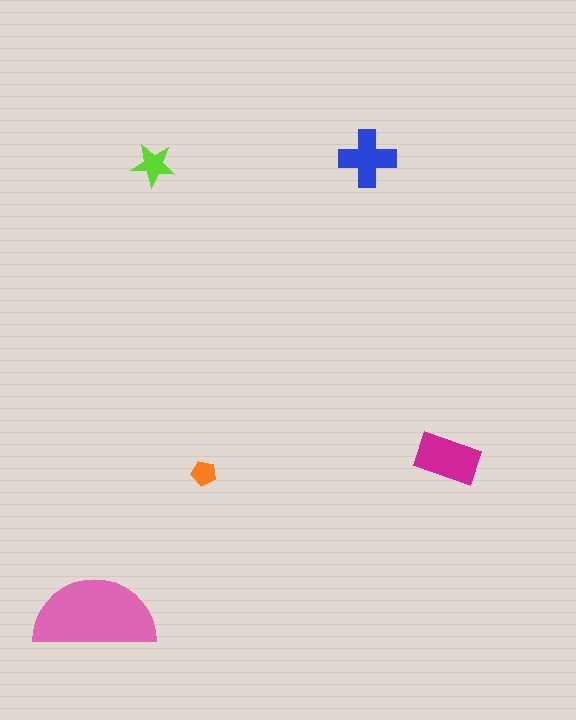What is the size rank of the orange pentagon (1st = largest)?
5th.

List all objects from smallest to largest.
The orange pentagon, the lime star, the blue cross, the magenta rectangle, the pink semicircle.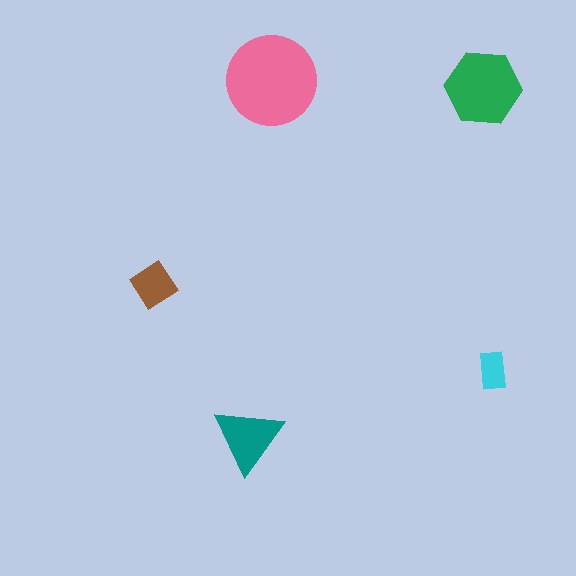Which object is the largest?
The pink circle.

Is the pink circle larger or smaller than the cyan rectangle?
Larger.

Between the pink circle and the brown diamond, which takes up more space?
The pink circle.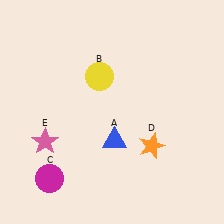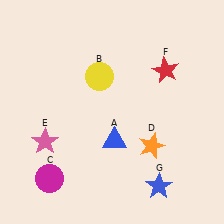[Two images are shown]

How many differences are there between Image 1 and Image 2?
There are 2 differences between the two images.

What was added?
A red star (F), a blue star (G) were added in Image 2.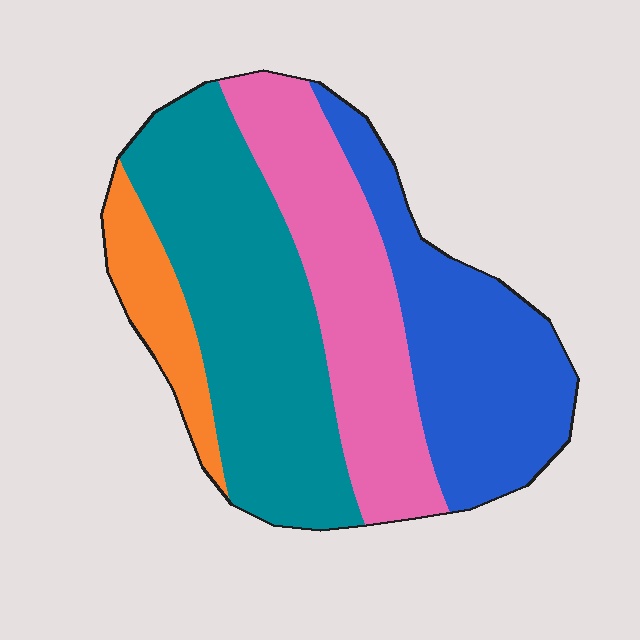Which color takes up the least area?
Orange, at roughly 10%.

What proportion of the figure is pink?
Pink takes up about one quarter (1/4) of the figure.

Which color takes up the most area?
Teal, at roughly 35%.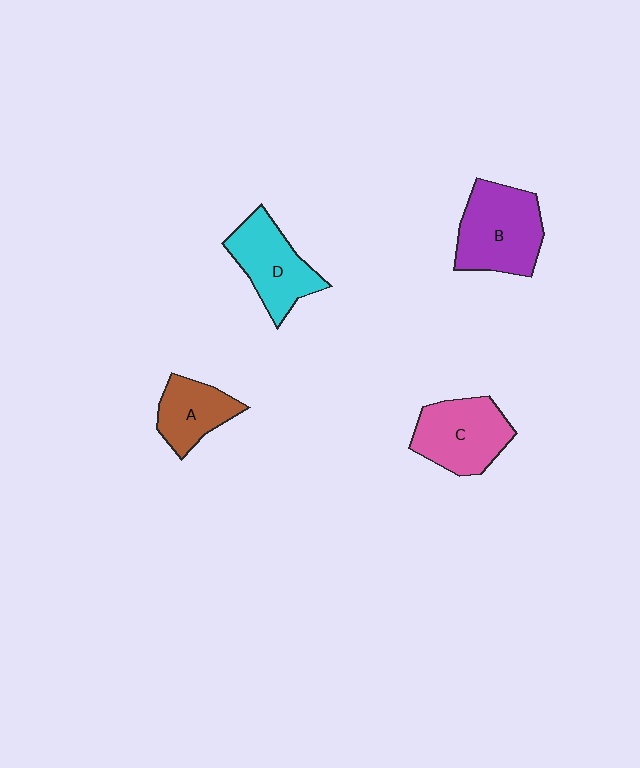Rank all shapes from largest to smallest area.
From largest to smallest: B (purple), C (pink), D (cyan), A (brown).